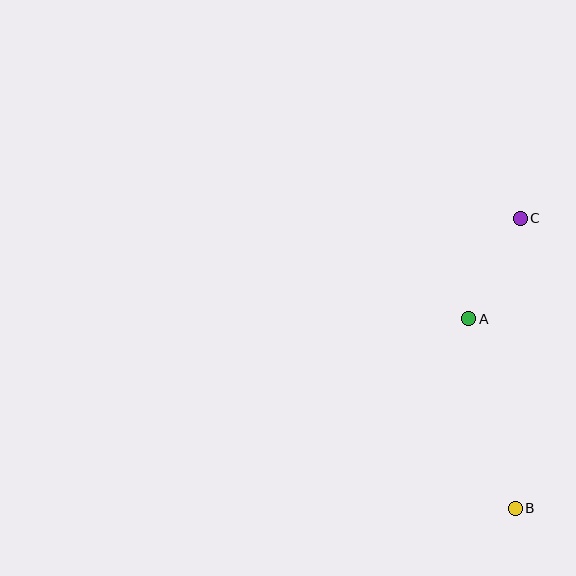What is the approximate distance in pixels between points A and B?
The distance between A and B is approximately 195 pixels.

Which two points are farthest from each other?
Points B and C are farthest from each other.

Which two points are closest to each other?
Points A and C are closest to each other.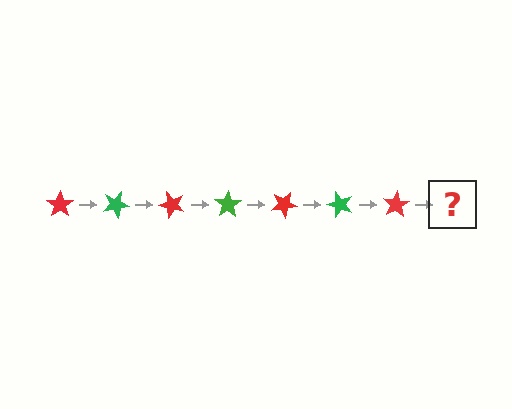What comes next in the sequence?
The next element should be a green star, rotated 175 degrees from the start.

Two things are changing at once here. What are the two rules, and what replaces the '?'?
The two rules are that it rotates 25 degrees each step and the color cycles through red and green. The '?' should be a green star, rotated 175 degrees from the start.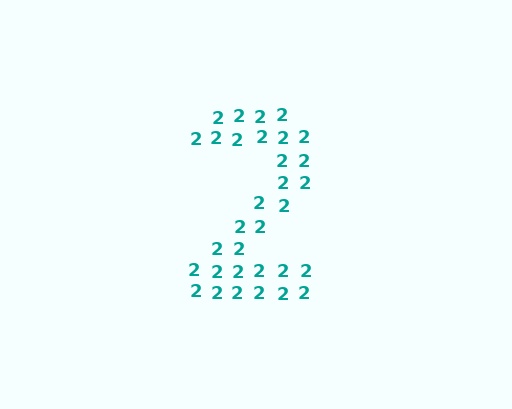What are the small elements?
The small elements are digit 2's.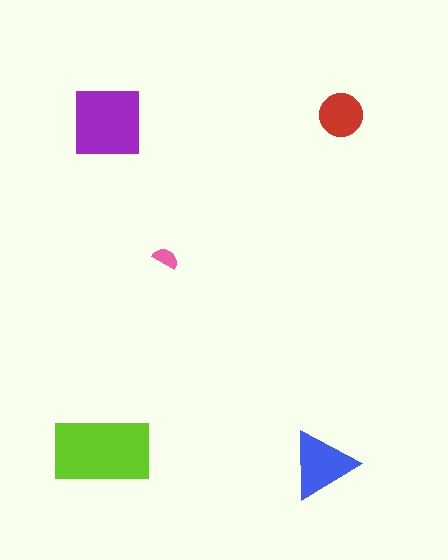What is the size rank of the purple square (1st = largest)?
2nd.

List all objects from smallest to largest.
The pink semicircle, the red circle, the blue triangle, the purple square, the lime rectangle.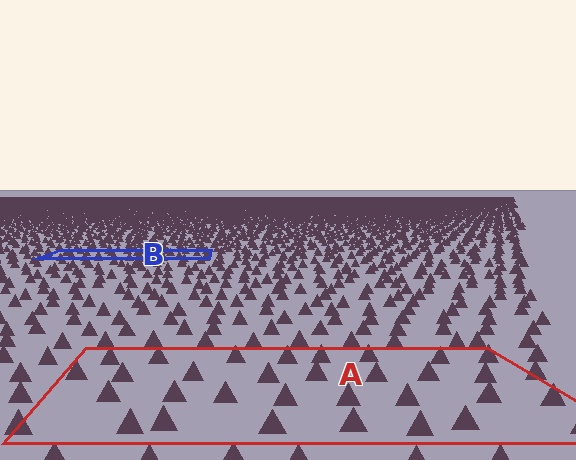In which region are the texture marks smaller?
The texture marks are smaller in region B, because it is farther away.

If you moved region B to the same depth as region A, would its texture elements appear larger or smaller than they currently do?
They would appear larger. At a closer depth, the same texture elements are projected at a bigger on-screen size.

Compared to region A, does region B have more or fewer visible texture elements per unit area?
Region B has more texture elements per unit area — they are packed more densely because it is farther away.